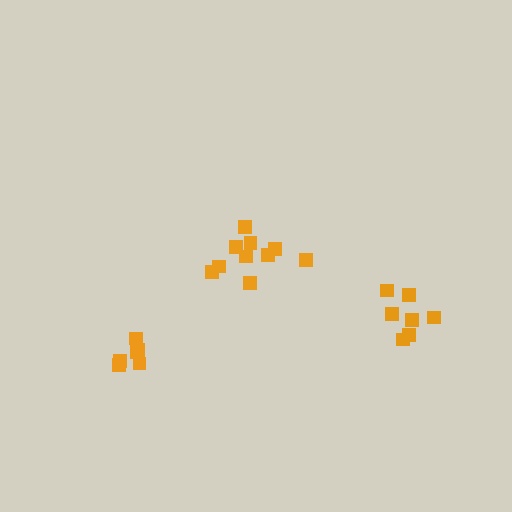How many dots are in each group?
Group 1: 10 dots, Group 2: 6 dots, Group 3: 7 dots (23 total).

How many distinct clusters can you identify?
There are 3 distinct clusters.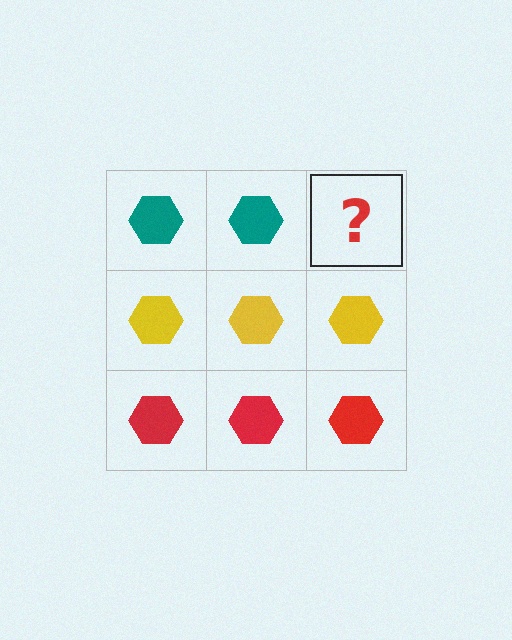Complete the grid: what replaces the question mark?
The question mark should be replaced with a teal hexagon.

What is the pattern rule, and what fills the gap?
The rule is that each row has a consistent color. The gap should be filled with a teal hexagon.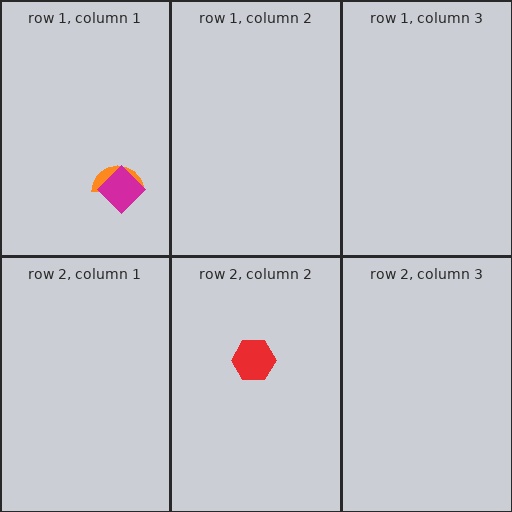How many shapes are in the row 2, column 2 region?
1.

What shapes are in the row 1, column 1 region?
The orange semicircle, the magenta diamond.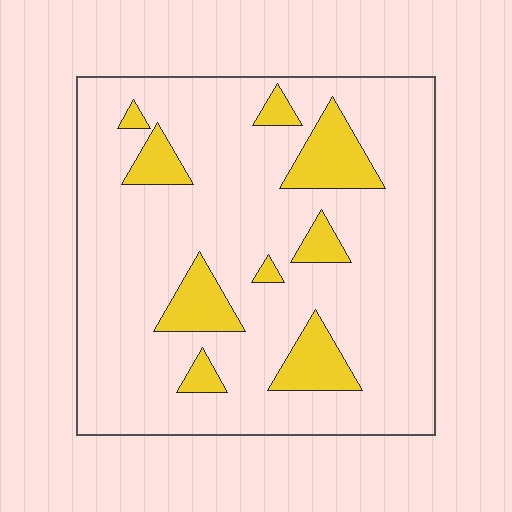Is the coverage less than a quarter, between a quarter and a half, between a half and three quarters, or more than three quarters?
Less than a quarter.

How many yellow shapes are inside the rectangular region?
9.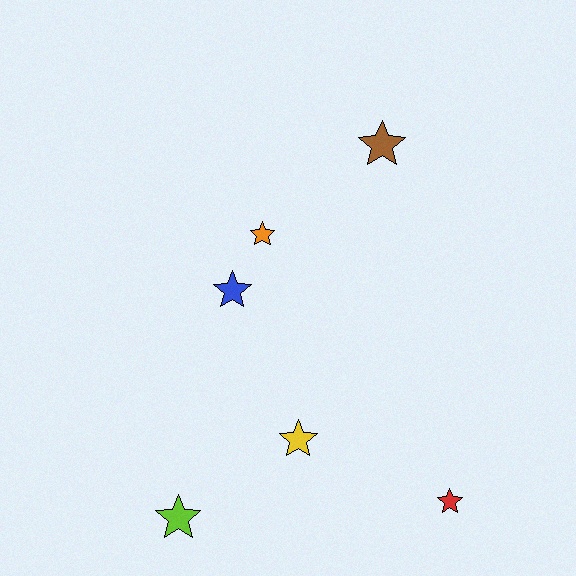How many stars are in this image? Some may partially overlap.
There are 6 stars.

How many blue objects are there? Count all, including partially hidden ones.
There is 1 blue object.